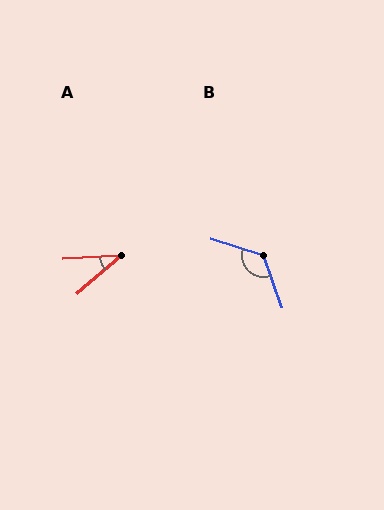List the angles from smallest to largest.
A (37°), B (127°).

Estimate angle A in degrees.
Approximately 37 degrees.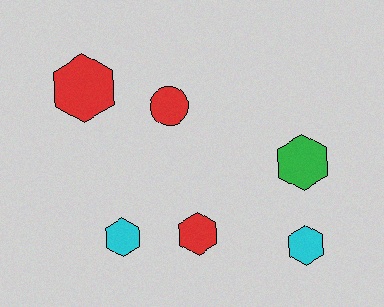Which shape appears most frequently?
Hexagon, with 5 objects.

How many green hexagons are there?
There is 1 green hexagon.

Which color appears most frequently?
Red, with 3 objects.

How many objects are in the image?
There are 6 objects.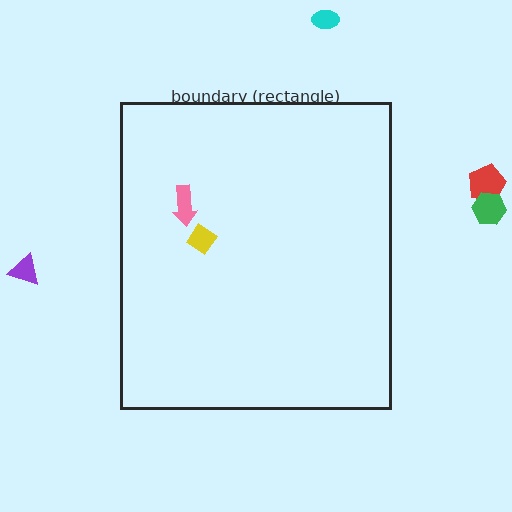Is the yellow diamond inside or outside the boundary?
Inside.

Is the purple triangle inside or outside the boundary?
Outside.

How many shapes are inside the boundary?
2 inside, 4 outside.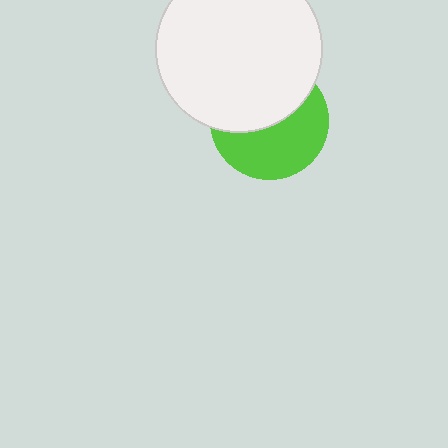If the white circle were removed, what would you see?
You would see the complete lime circle.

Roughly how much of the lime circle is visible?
About half of it is visible (roughly 52%).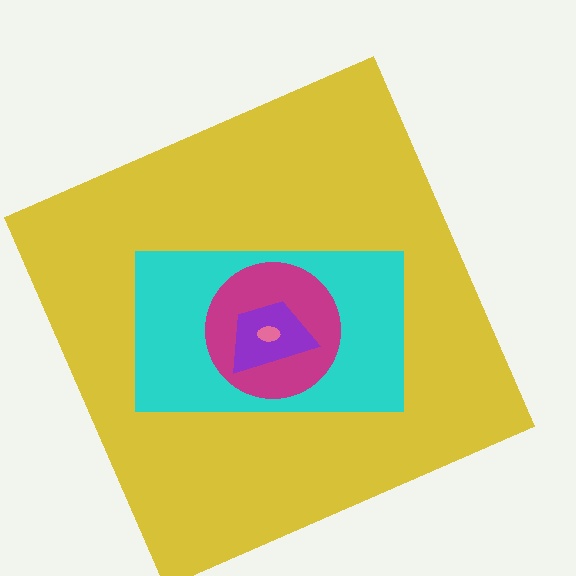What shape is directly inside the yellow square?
The cyan rectangle.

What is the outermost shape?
The yellow square.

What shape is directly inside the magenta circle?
The purple trapezoid.